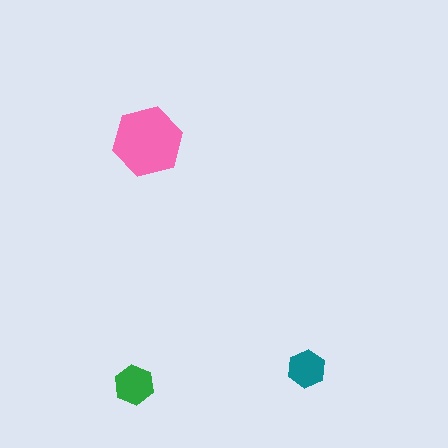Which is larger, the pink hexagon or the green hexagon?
The pink one.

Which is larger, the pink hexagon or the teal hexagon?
The pink one.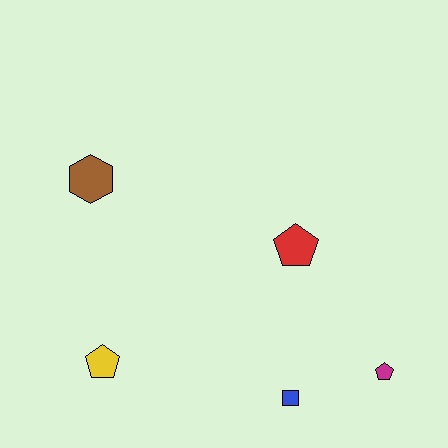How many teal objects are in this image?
There are no teal objects.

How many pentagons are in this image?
There are 3 pentagons.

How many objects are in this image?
There are 5 objects.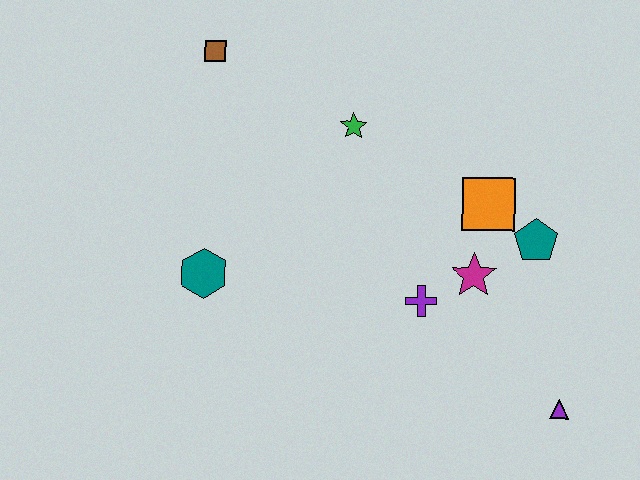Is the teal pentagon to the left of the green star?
No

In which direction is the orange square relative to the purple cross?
The orange square is above the purple cross.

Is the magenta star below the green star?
Yes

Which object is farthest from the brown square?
The purple triangle is farthest from the brown square.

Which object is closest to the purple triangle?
The magenta star is closest to the purple triangle.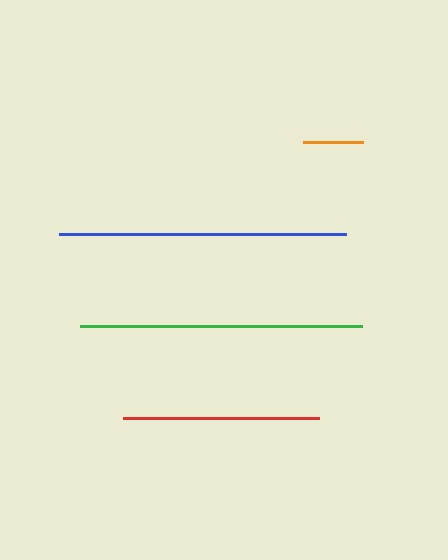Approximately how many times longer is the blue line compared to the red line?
The blue line is approximately 1.5 times the length of the red line.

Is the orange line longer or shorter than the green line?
The green line is longer than the orange line.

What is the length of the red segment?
The red segment is approximately 196 pixels long.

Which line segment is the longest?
The blue line is the longest at approximately 287 pixels.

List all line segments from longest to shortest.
From longest to shortest: blue, green, red, orange.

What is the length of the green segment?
The green segment is approximately 282 pixels long.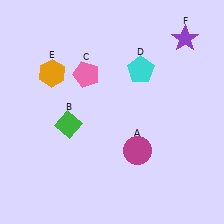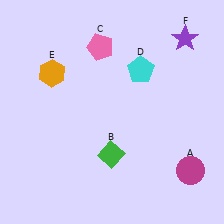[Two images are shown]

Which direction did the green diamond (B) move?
The green diamond (B) moved right.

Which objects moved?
The objects that moved are: the magenta circle (A), the green diamond (B), the pink pentagon (C).